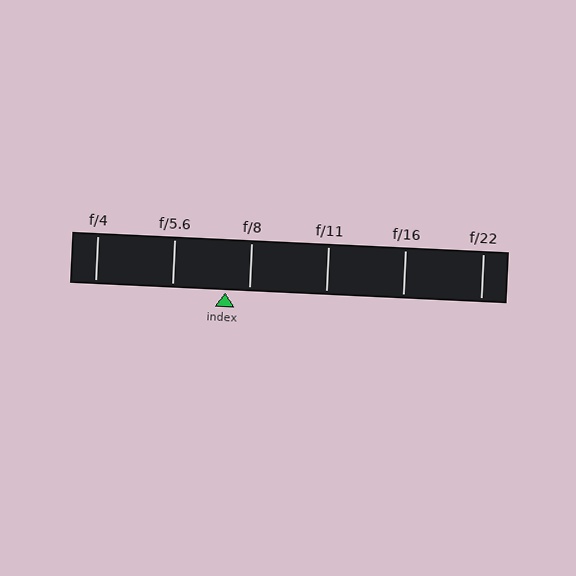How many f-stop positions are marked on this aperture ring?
There are 6 f-stop positions marked.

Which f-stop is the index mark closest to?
The index mark is closest to f/8.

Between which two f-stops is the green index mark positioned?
The index mark is between f/5.6 and f/8.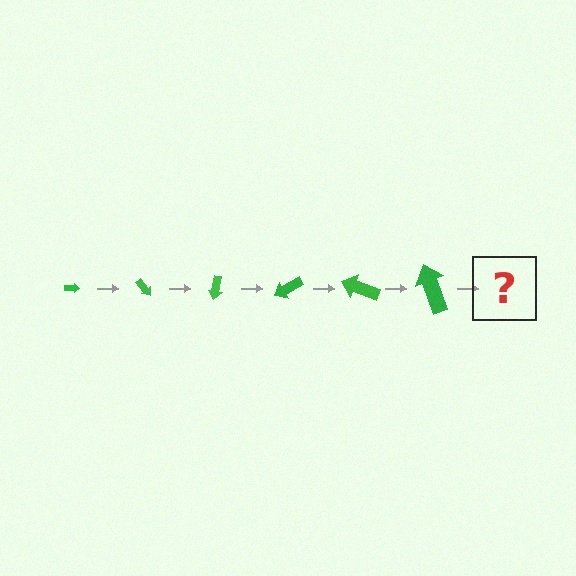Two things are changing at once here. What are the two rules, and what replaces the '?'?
The two rules are that the arrow grows larger each step and it rotates 50 degrees each step. The '?' should be an arrow, larger than the previous one and rotated 300 degrees from the start.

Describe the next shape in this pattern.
It should be an arrow, larger than the previous one and rotated 300 degrees from the start.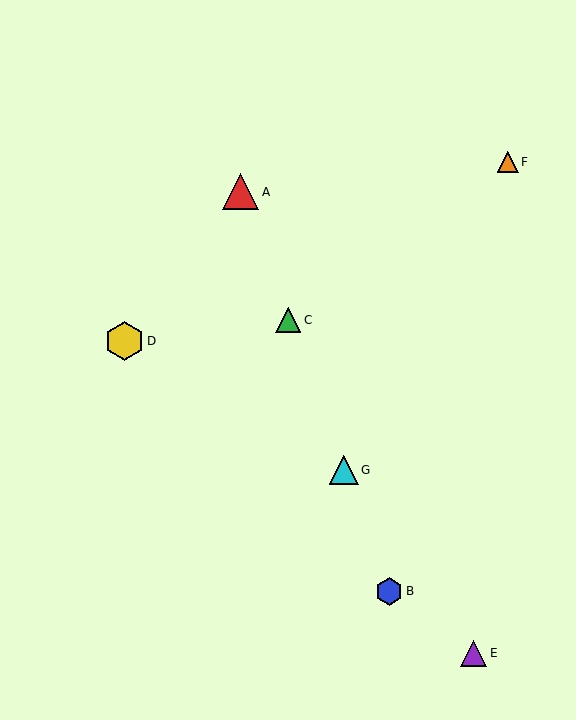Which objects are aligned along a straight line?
Objects A, B, C, G are aligned along a straight line.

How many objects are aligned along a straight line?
4 objects (A, B, C, G) are aligned along a straight line.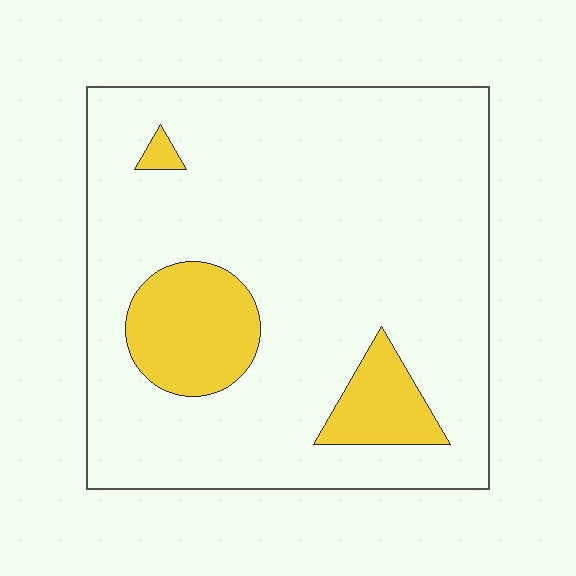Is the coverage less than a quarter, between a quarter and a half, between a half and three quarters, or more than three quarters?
Less than a quarter.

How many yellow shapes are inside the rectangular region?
3.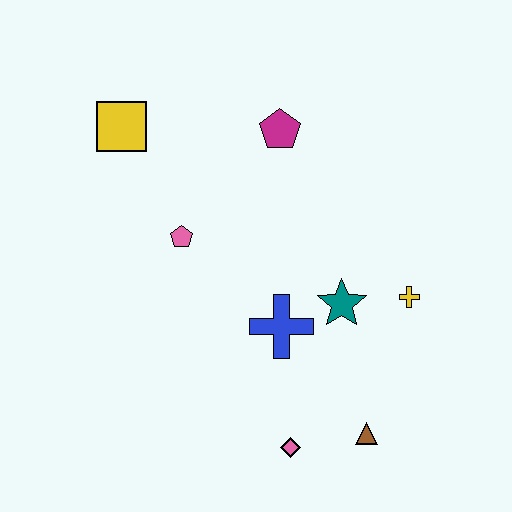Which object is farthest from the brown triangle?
The yellow square is farthest from the brown triangle.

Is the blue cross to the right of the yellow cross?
No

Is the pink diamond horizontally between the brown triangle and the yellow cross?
No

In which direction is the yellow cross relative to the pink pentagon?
The yellow cross is to the right of the pink pentagon.